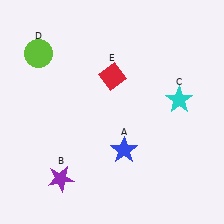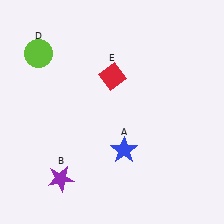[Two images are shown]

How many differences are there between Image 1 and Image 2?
There is 1 difference between the two images.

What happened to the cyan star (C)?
The cyan star (C) was removed in Image 2. It was in the top-right area of Image 1.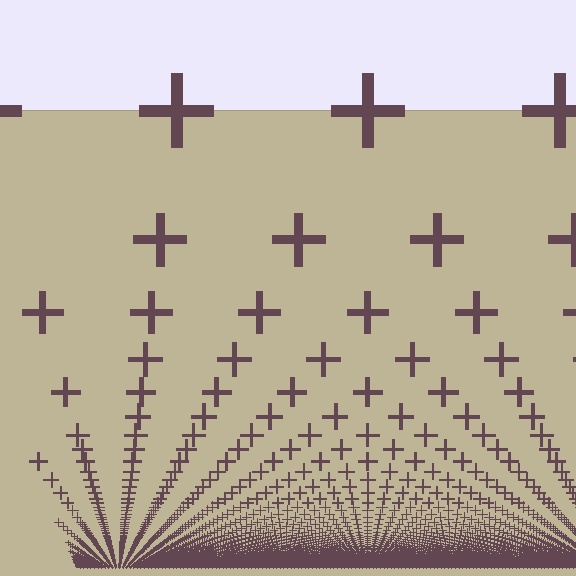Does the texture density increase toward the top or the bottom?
Density increases toward the bottom.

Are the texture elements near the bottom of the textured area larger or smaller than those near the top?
Smaller. The gradient is inverted — elements near the bottom are smaller and denser.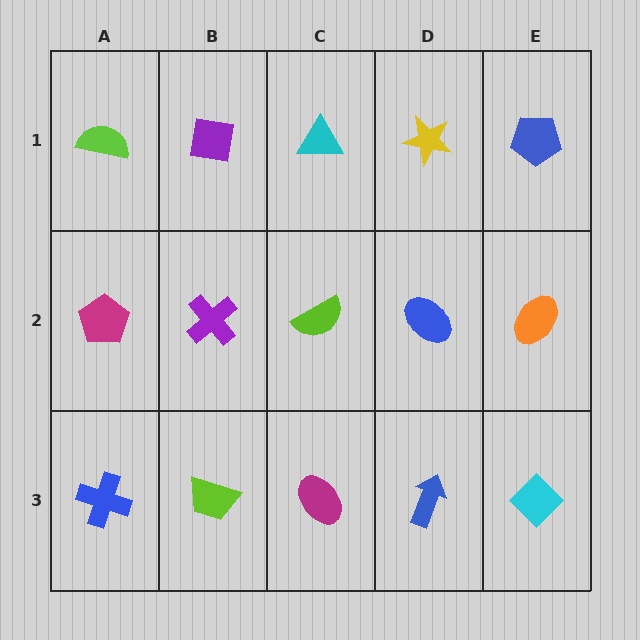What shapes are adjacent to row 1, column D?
A blue ellipse (row 2, column D), a cyan triangle (row 1, column C), a blue pentagon (row 1, column E).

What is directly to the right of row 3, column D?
A cyan diamond.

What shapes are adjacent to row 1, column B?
A purple cross (row 2, column B), a lime semicircle (row 1, column A), a cyan triangle (row 1, column C).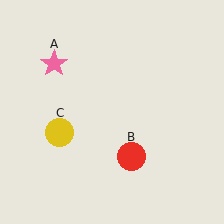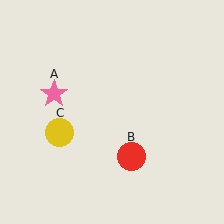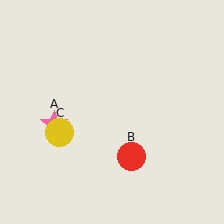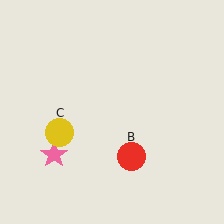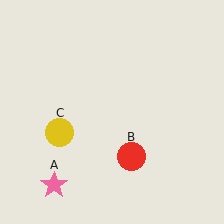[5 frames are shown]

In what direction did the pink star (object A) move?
The pink star (object A) moved down.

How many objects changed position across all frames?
1 object changed position: pink star (object A).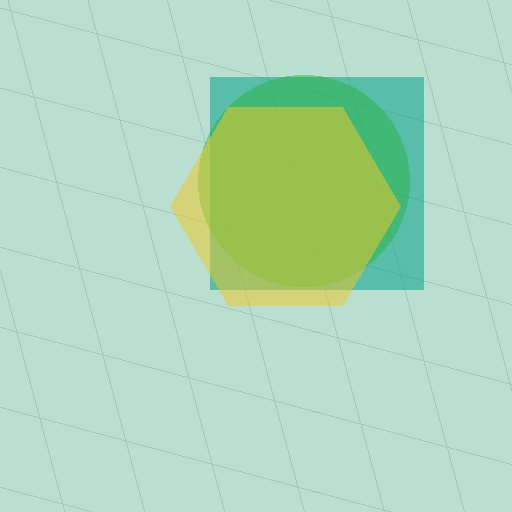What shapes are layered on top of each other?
The layered shapes are: a teal square, a green circle, a yellow hexagon.